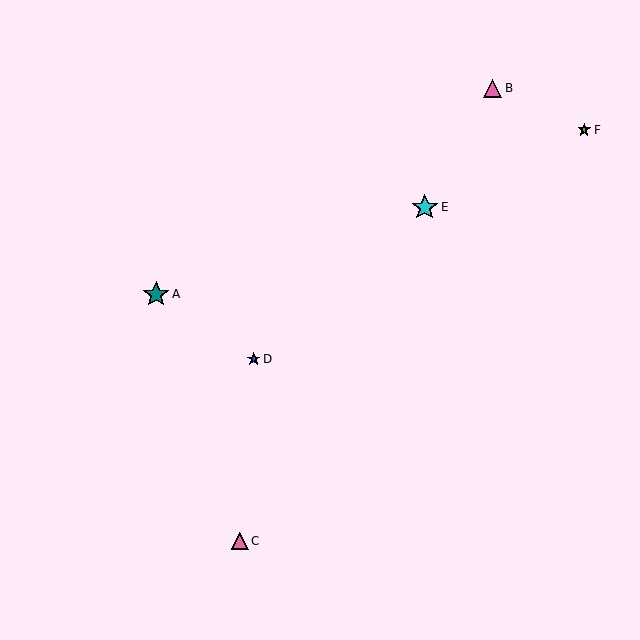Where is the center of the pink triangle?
The center of the pink triangle is at (240, 541).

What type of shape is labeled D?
Shape D is a blue star.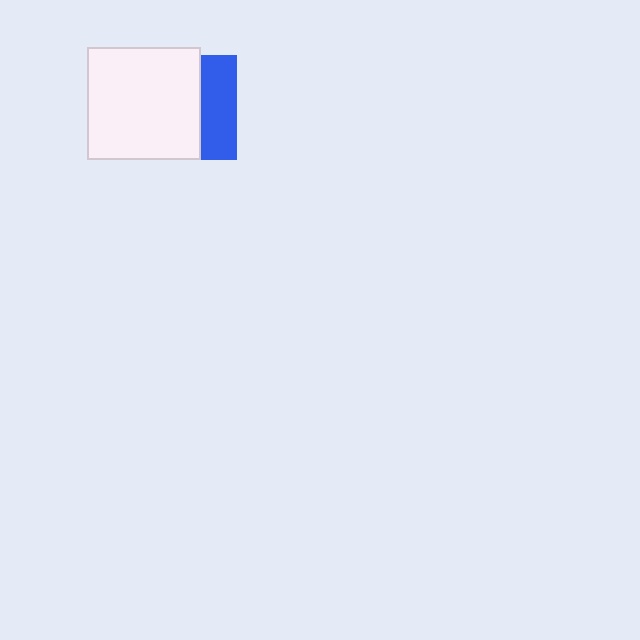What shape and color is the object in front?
The object in front is a white square.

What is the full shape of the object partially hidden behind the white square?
The partially hidden object is a blue square.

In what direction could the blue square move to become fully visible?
The blue square could move right. That would shift it out from behind the white square entirely.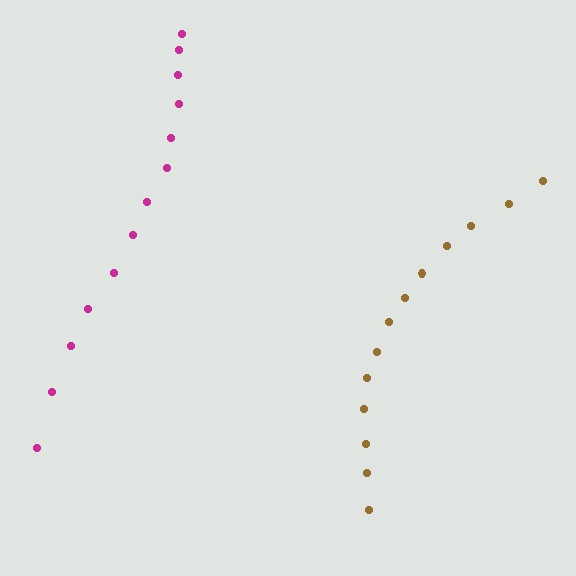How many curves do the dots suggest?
There are 2 distinct paths.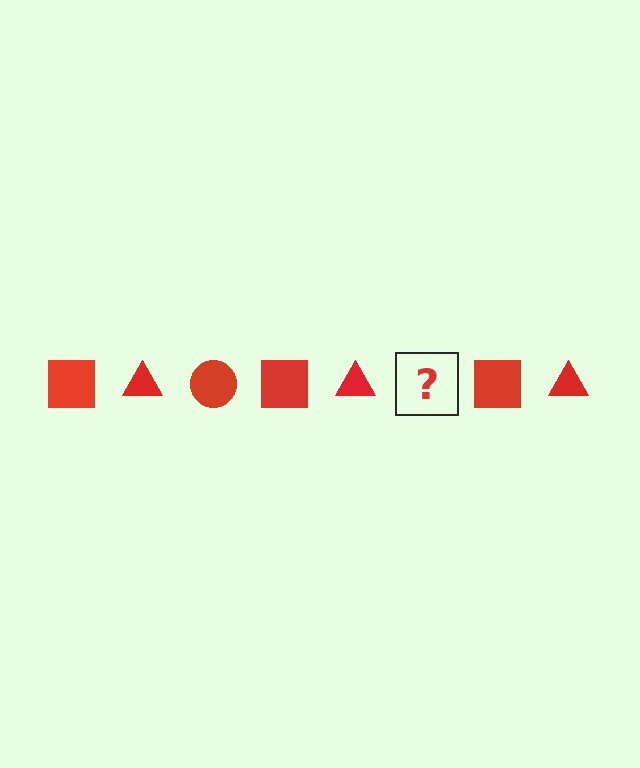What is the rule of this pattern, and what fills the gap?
The rule is that the pattern cycles through square, triangle, circle shapes in red. The gap should be filled with a red circle.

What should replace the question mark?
The question mark should be replaced with a red circle.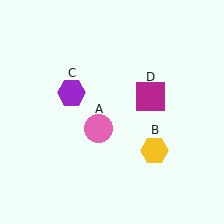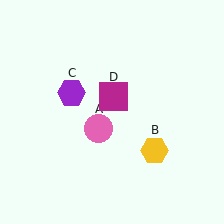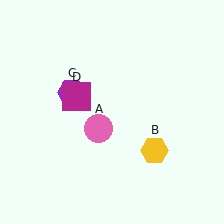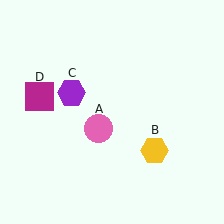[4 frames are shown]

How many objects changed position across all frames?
1 object changed position: magenta square (object D).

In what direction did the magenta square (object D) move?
The magenta square (object D) moved left.